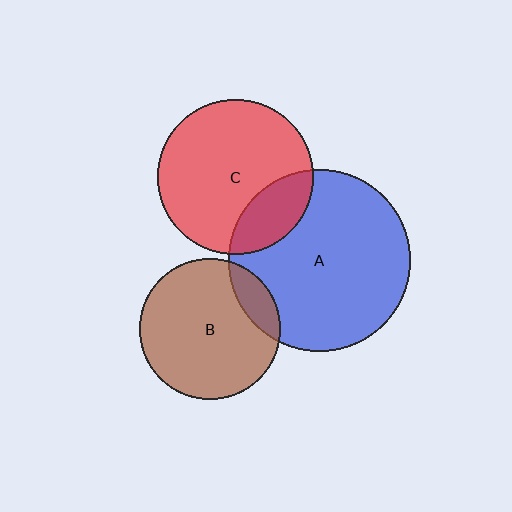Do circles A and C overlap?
Yes.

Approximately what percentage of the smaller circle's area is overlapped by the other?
Approximately 20%.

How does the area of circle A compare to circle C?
Approximately 1.4 times.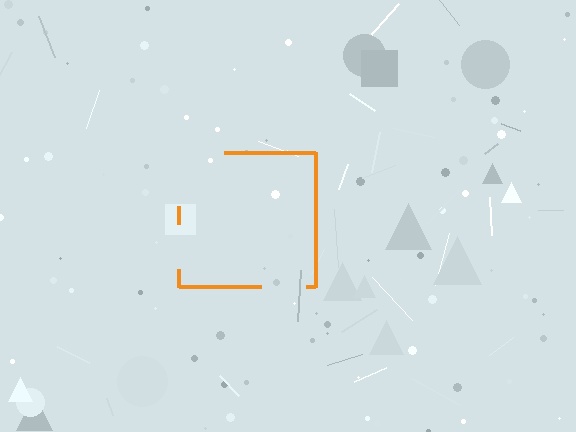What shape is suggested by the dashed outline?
The dashed outline suggests a square.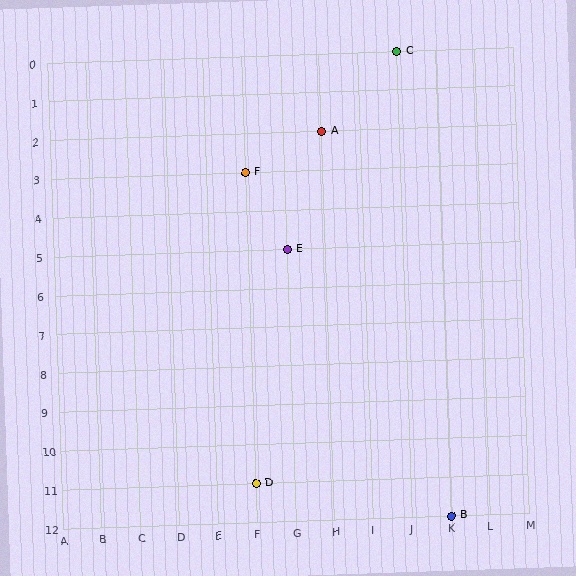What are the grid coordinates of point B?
Point B is at grid coordinates (K, 12).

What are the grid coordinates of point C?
Point C is at grid coordinates (J, 0).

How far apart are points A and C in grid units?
Points A and C are 2 columns and 2 rows apart (about 2.8 grid units diagonally).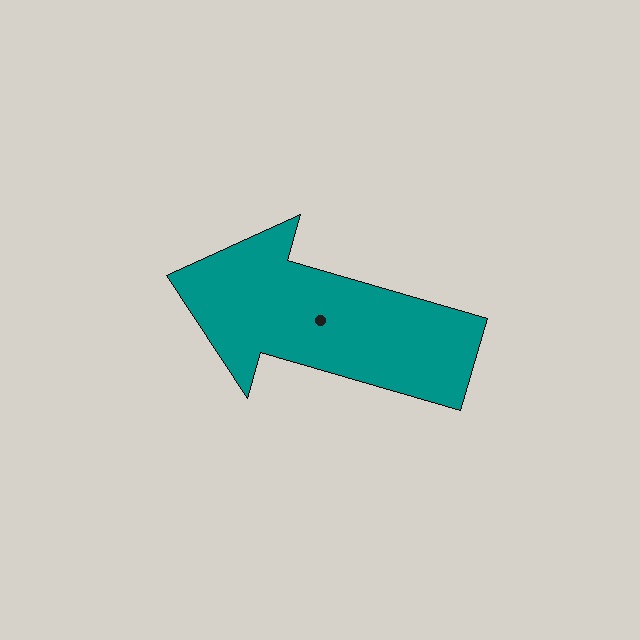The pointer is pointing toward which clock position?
Roughly 10 o'clock.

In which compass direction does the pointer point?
West.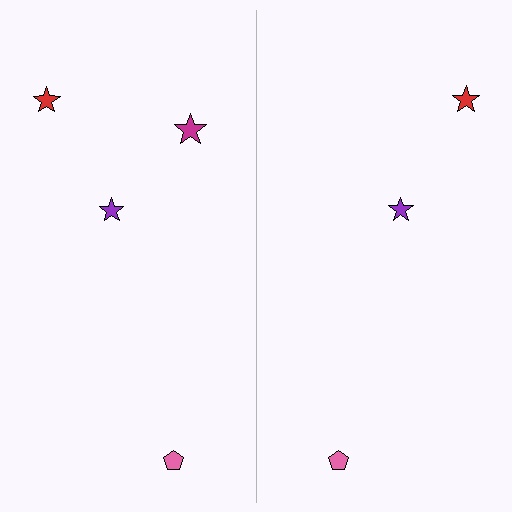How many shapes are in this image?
There are 7 shapes in this image.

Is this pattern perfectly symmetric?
No, the pattern is not perfectly symmetric. A magenta star is missing from the right side.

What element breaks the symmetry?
A magenta star is missing from the right side.